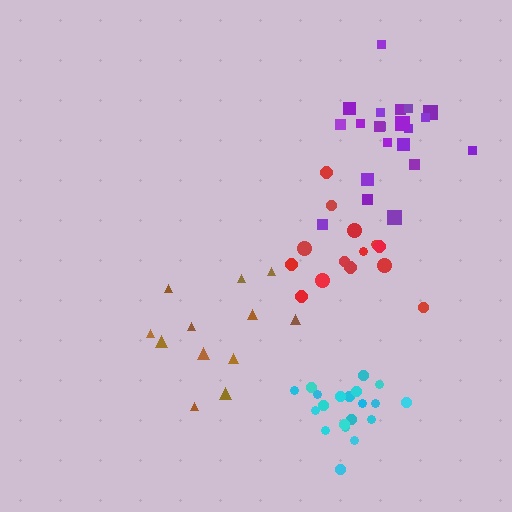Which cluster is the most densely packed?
Cyan.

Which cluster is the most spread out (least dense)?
Brown.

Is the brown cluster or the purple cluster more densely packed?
Purple.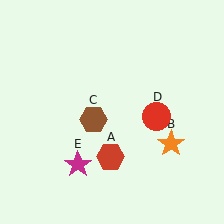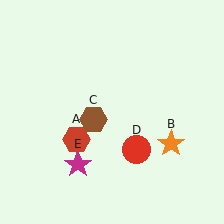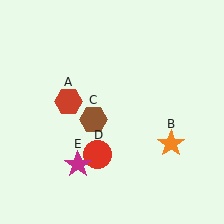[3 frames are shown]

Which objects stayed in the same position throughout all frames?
Orange star (object B) and brown hexagon (object C) and magenta star (object E) remained stationary.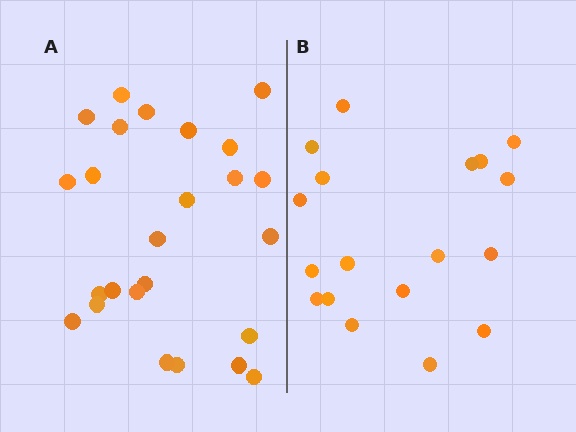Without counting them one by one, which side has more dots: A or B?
Region A (the left region) has more dots.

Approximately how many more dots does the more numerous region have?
Region A has roughly 8 or so more dots than region B.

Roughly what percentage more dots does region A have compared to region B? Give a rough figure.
About 40% more.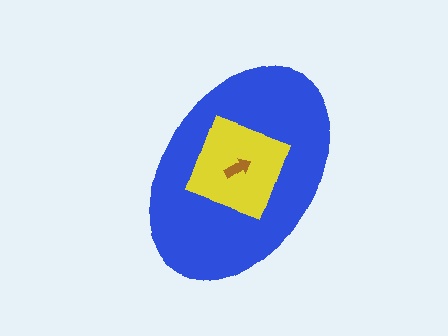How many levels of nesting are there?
3.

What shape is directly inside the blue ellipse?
The yellow diamond.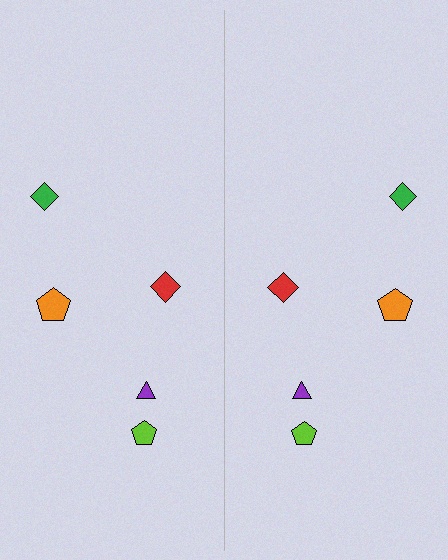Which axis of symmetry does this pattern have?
The pattern has a vertical axis of symmetry running through the center of the image.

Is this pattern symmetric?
Yes, this pattern has bilateral (reflection) symmetry.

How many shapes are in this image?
There are 10 shapes in this image.